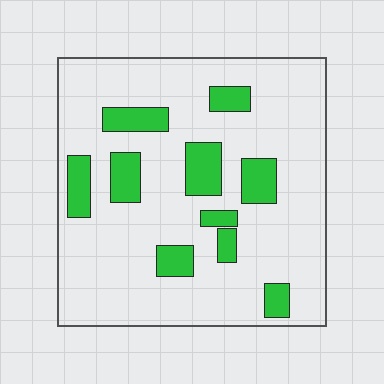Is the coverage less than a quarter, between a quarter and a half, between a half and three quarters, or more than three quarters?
Less than a quarter.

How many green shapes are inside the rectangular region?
10.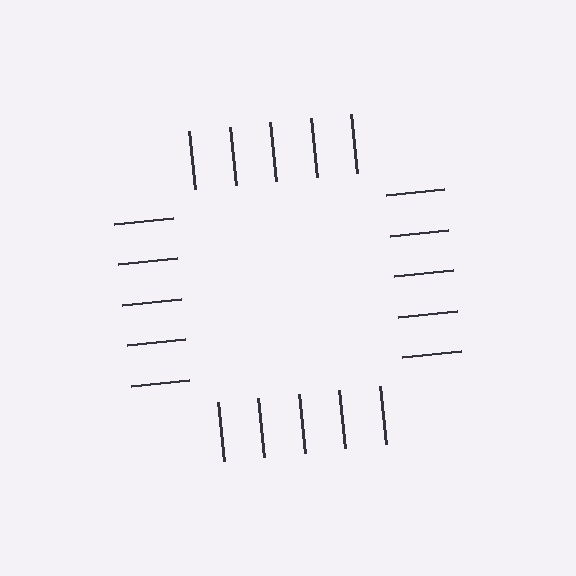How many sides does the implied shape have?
4 sides — the line-ends trace a square.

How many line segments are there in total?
20 — 5 along each of the 4 edges.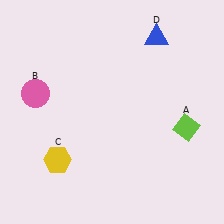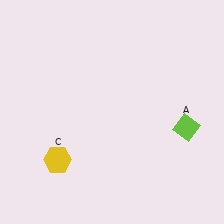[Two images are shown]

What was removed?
The blue triangle (D), the pink circle (B) were removed in Image 2.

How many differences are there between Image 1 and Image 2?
There are 2 differences between the two images.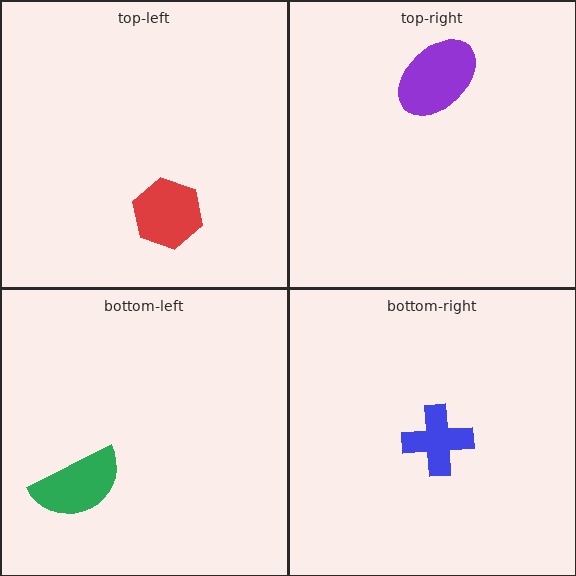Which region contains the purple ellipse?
The top-right region.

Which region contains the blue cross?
The bottom-right region.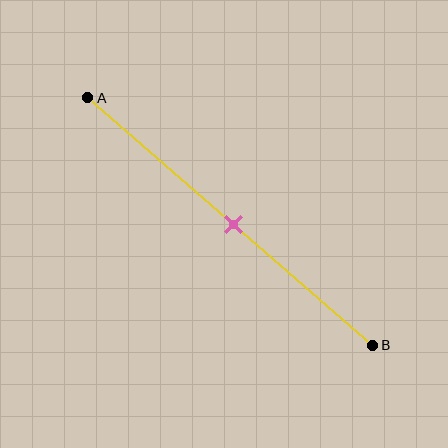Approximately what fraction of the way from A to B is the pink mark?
The pink mark is approximately 50% of the way from A to B.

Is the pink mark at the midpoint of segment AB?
Yes, the mark is approximately at the midpoint.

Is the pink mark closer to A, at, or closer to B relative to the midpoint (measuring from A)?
The pink mark is approximately at the midpoint of segment AB.